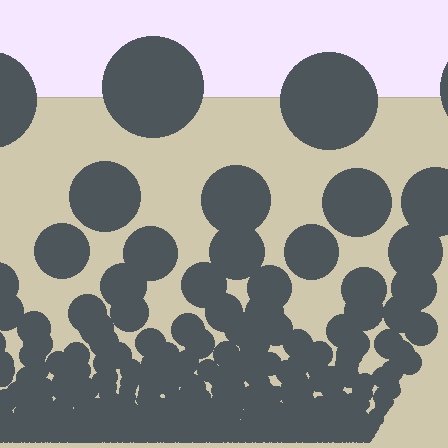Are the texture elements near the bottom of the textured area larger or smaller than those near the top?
Smaller. The gradient is inverted — elements near the bottom are smaller and denser.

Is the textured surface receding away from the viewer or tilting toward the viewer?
The surface appears to tilt toward the viewer. Texture elements get larger and sparser toward the top.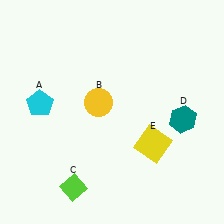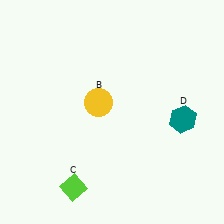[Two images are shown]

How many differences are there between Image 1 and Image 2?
There are 2 differences between the two images.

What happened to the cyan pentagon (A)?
The cyan pentagon (A) was removed in Image 2. It was in the top-left area of Image 1.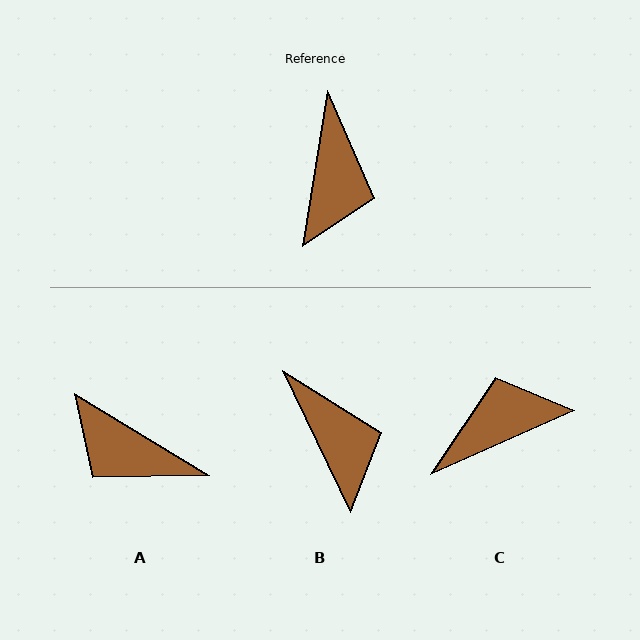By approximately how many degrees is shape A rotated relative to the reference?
Approximately 112 degrees clockwise.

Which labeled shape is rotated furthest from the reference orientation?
C, about 123 degrees away.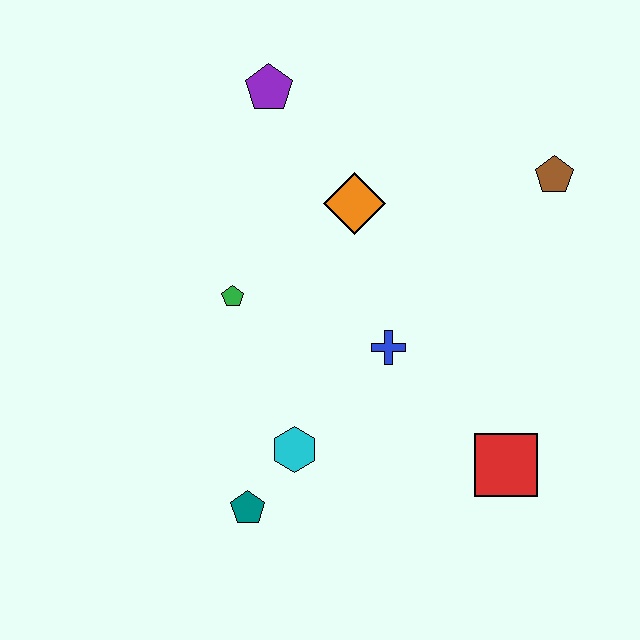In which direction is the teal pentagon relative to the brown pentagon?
The teal pentagon is below the brown pentagon.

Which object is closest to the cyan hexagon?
The teal pentagon is closest to the cyan hexagon.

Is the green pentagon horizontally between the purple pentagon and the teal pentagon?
No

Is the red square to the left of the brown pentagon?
Yes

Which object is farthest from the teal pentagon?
The brown pentagon is farthest from the teal pentagon.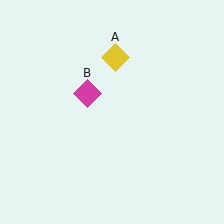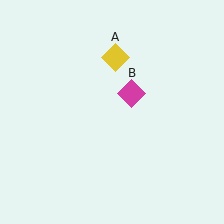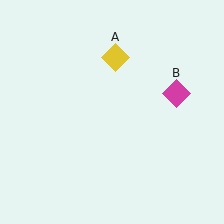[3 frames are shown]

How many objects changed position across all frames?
1 object changed position: magenta diamond (object B).